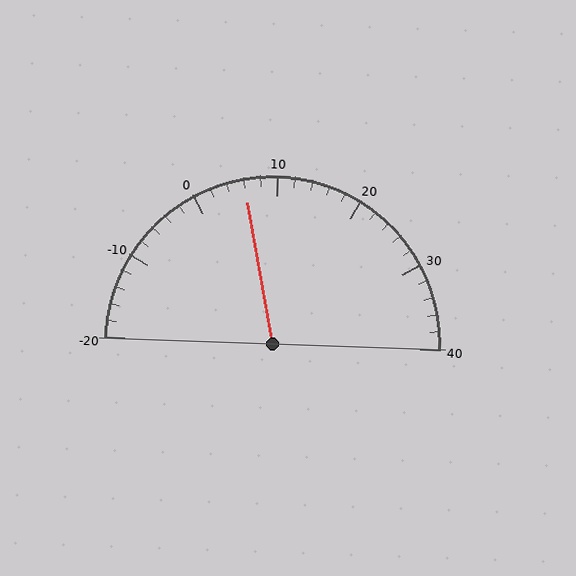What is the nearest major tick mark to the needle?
The nearest major tick mark is 10.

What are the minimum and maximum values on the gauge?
The gauge ranges from -20 to 40.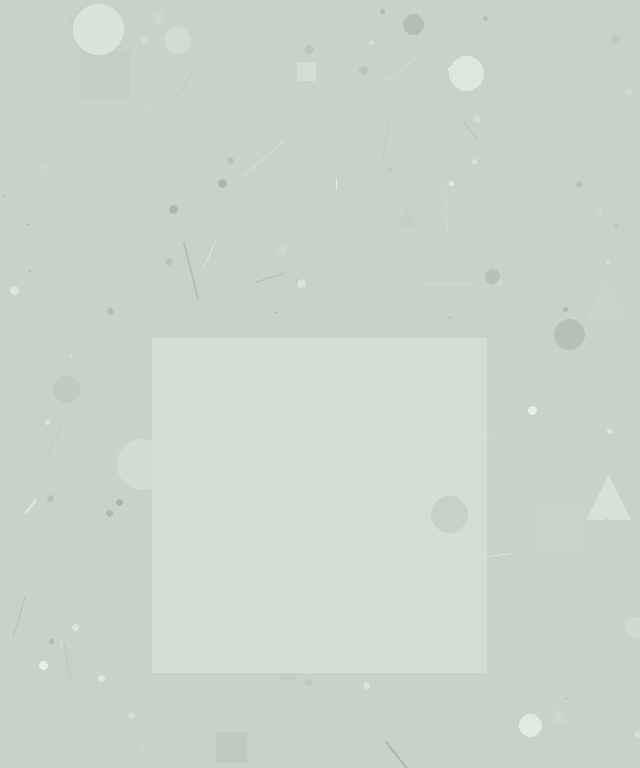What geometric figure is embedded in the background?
A square is embedded in the background.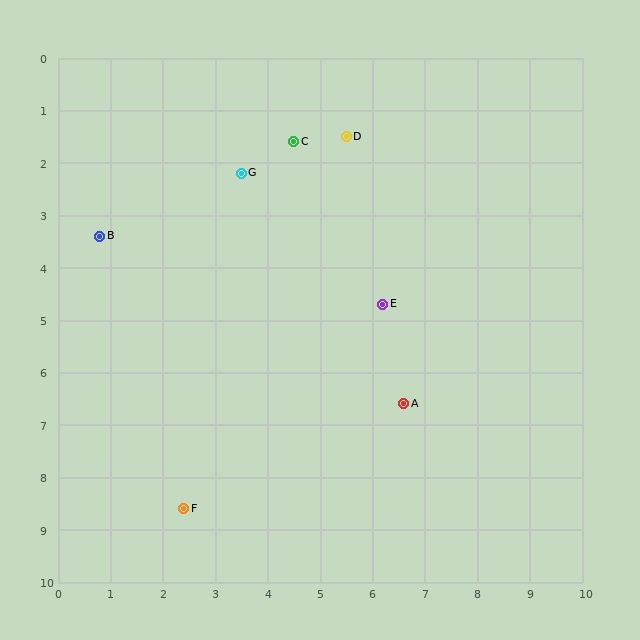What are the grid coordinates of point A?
Point A is at approximately (6.6, 6.6).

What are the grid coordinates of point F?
Point F is at approximately (2.4, 8.6).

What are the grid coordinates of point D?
Point D is at approximately (5.5, 1.5).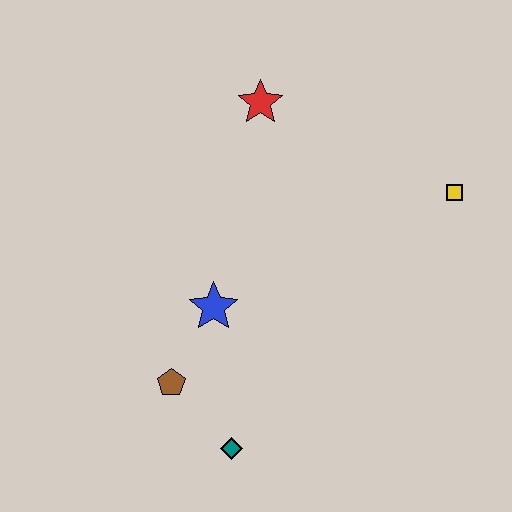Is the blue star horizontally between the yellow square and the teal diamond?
No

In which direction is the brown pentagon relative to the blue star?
The brown pentagon is below the blue star.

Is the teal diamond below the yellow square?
Yes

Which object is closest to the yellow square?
The red star is closest to the yellow square.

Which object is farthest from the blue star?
The yellow square is farthest from the blue star.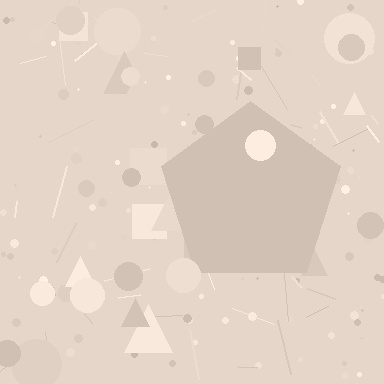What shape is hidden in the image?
A pentagon is hidden in the image.